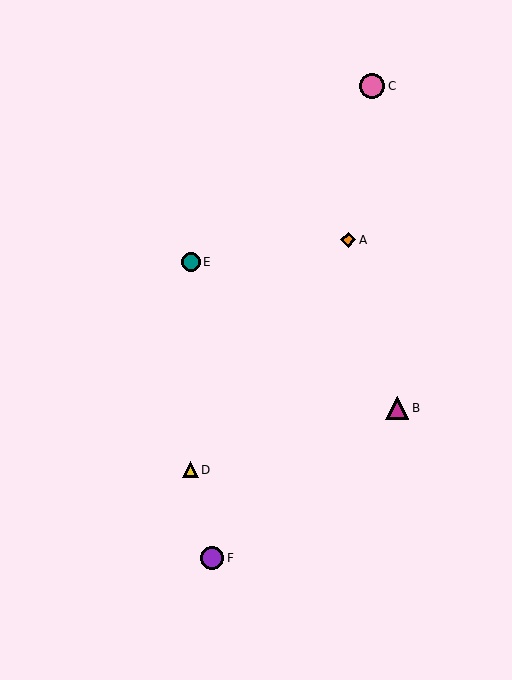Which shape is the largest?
The pink circle (labeled C) is the largest.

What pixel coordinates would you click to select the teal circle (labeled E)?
Click at (191, 262) to select the teal circle E.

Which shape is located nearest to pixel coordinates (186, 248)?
The teal circle (labeled E) at (191, 262) is nearest to that location.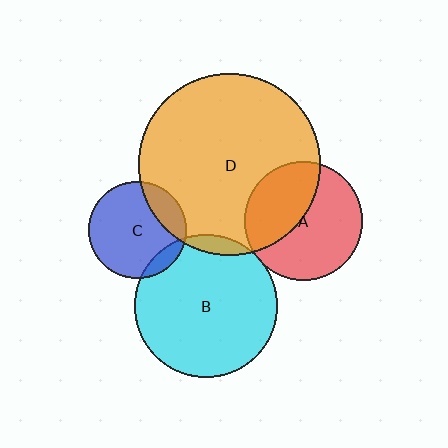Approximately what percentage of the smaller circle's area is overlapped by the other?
Approximately 20%.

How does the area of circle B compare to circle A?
Approximately 1.5 times.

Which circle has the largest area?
Circle D (orange).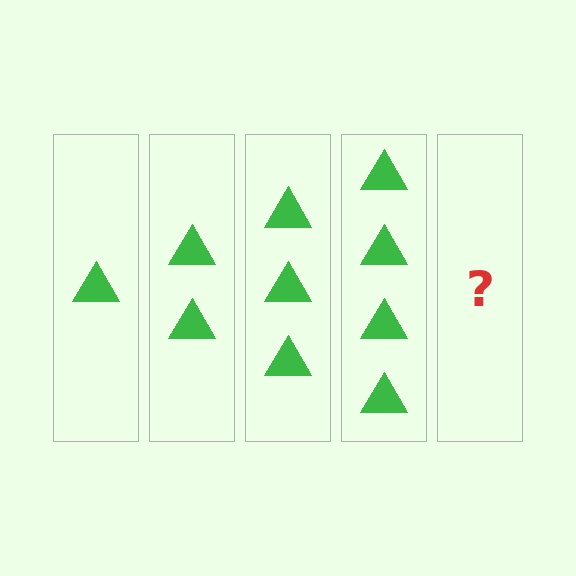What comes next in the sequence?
The next element should be 5 triangles.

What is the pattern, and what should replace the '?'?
The pattern is that each step adds one more triangle. The '?' should be 5 triangles.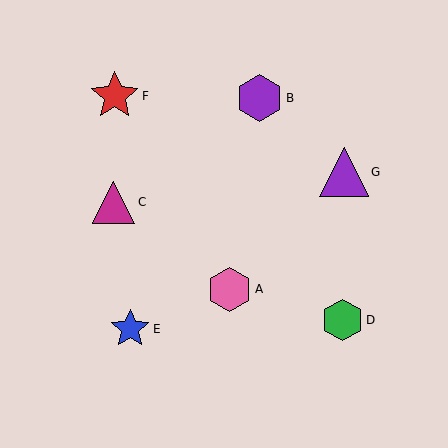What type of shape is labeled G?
Shape G is a purple triangle.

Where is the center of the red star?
The center of the red star is at (115, 96).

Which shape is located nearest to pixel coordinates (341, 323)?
The green hexagon (labeled D) at (343, 320) is nearest to that location.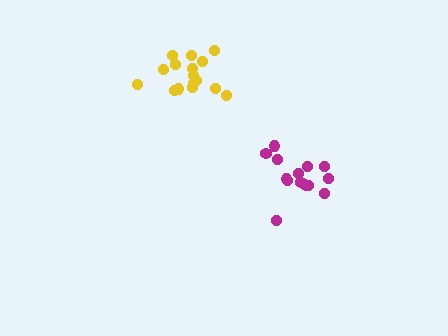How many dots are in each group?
Group 1: 15 dots, Group 2: 16 dots (31 total).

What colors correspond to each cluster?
The clusters are colored: magenta, yellow.